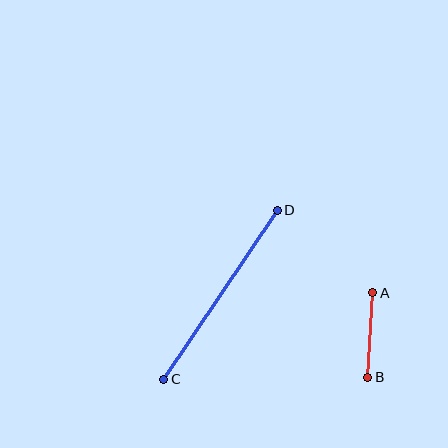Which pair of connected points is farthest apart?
Points C and D are farthest apart.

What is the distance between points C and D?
The distance is approximately 204 pixels.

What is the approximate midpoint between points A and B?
The midpoint is at approximately (370, 335) pixels.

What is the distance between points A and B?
The distance is approximately 84 pixels.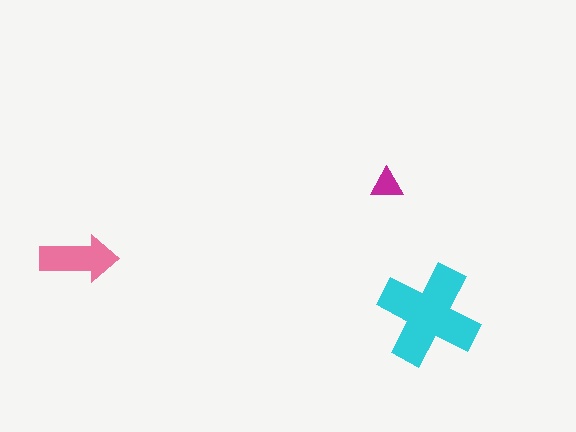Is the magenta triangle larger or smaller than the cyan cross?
Smaller.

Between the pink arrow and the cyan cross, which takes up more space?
The cyan cross.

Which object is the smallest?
The magenta triangle.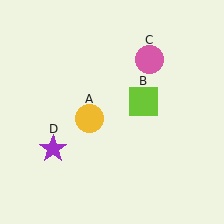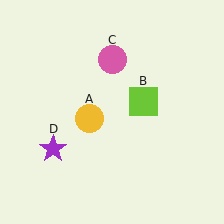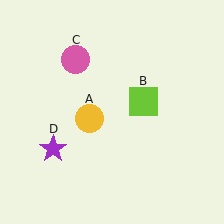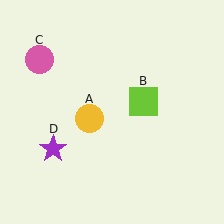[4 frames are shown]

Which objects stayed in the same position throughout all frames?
Yellow circle (object A) and lime square (object B) and purple star (object D) remained stationary.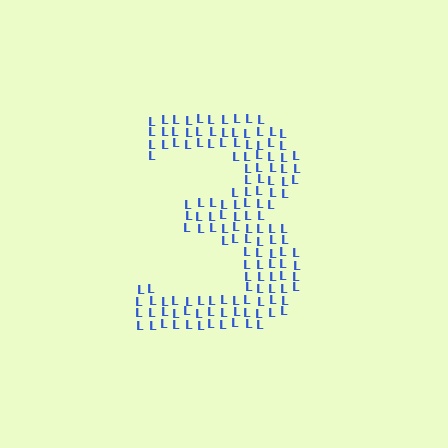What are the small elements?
The small elements are letter L's.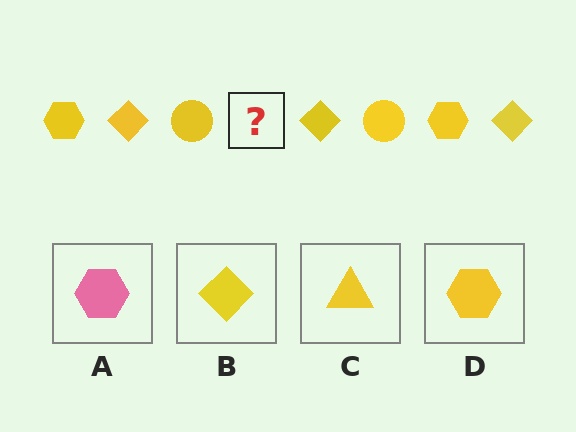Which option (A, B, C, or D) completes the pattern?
D.